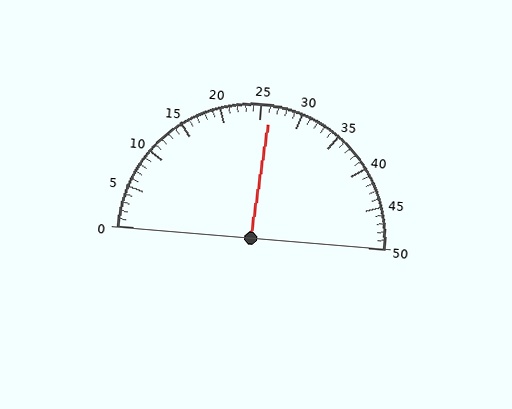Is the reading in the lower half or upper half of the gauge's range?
The reading is in the upper half of the range (0 to 50).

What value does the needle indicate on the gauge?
The needle indicates approximately 26.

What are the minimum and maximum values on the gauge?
The gauge ranges from 0 to 50.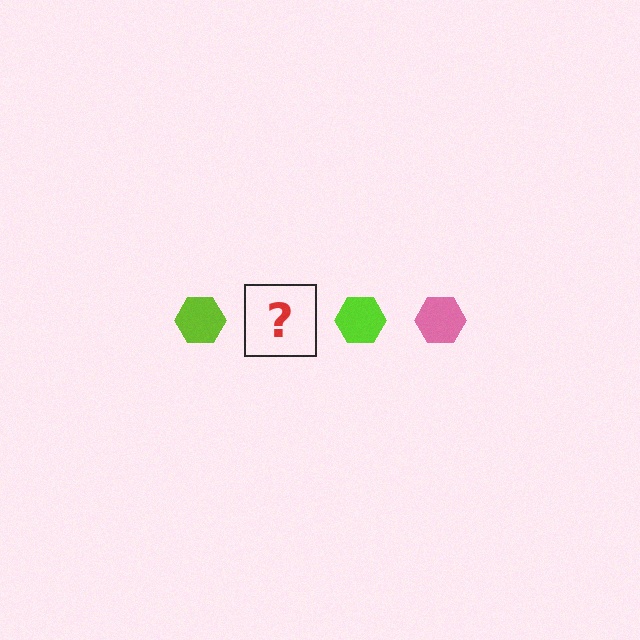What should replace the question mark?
The question mark should be replaced with a pink hexagon.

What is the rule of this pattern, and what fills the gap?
The rule is that the pattern cycles through lime, pink hexagons. The gap should be filled with a pink hexagon.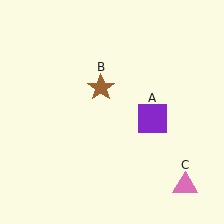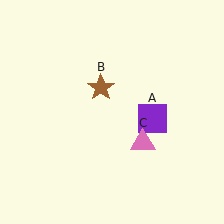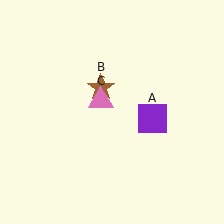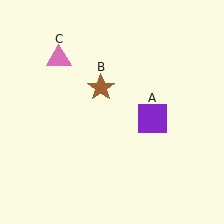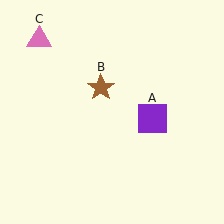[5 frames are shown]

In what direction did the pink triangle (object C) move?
The pink triangle (object C) moved up and to the left.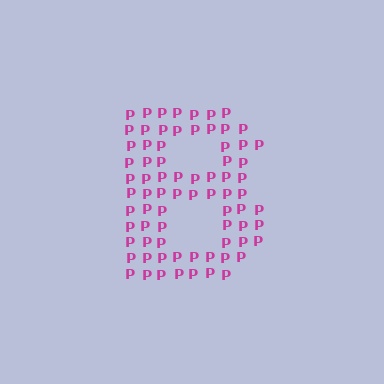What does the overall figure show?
The overall figure shows the letter B.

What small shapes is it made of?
It is made of small letter P's.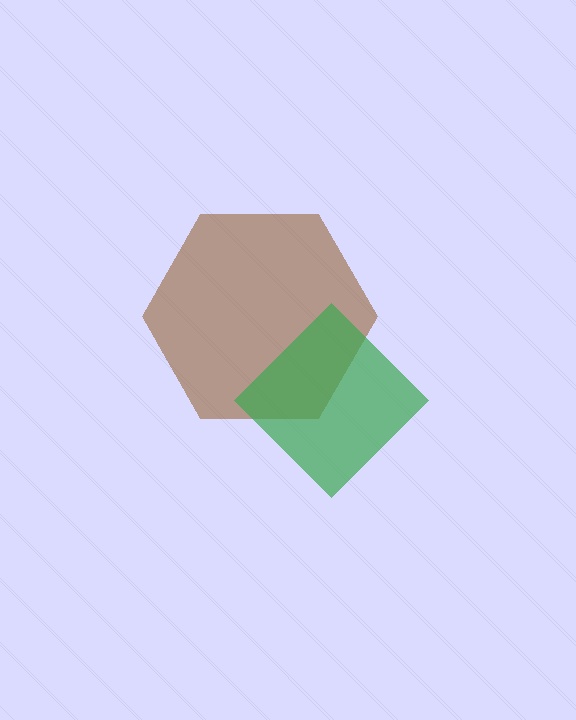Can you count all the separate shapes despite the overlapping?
Yes, there are 2 separate shapes.